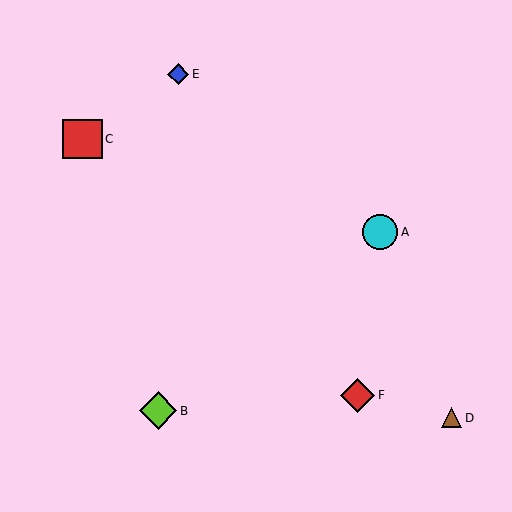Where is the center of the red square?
The center of the red square is at (82, 139).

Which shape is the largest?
The red square (labeled C) is the largest.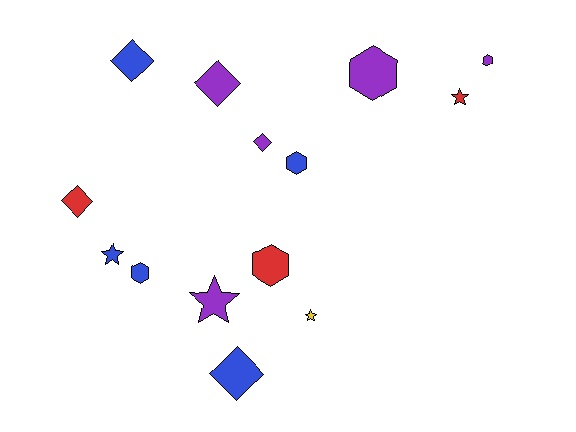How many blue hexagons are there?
There are 2 blue hexagons.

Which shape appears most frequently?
Diamond, with 5 objects.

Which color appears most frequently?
Blue, with 5 objects.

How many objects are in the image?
There are 14 objects.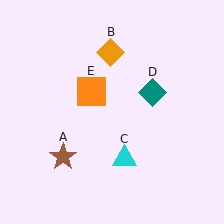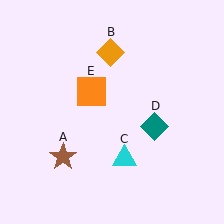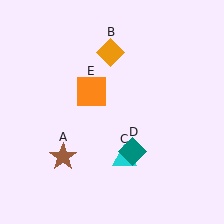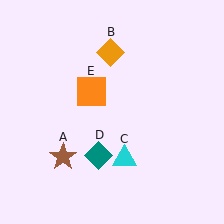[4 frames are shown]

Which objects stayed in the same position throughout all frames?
Brown star (object A) and orange diamond (object B) and cyan triangle (object C) and orange square (object E) remained stationary.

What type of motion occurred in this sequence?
The teal diamond (object D) rotated clockwise around the center of the scene.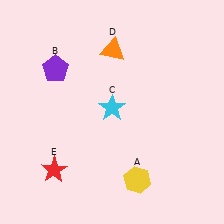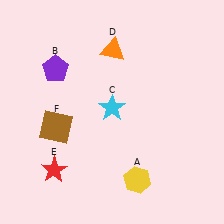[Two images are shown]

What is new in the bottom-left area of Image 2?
A brown square (F) was added in the bottom-left area of Image 2.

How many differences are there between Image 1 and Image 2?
There is 1 difference between the two images.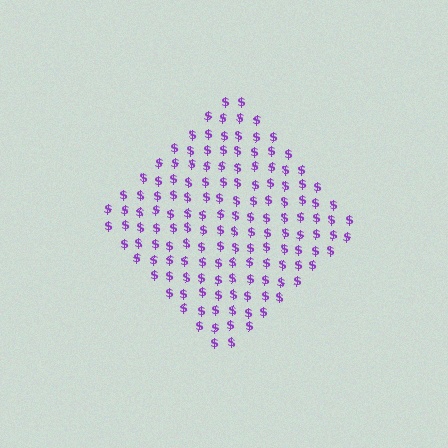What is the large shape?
The large shape is a diamond.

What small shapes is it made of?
It is made of small dollar signs.